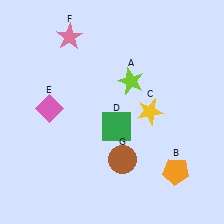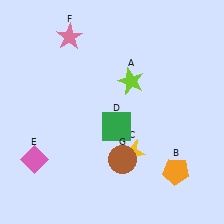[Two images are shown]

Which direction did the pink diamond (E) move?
The pink diamond (E) moved down.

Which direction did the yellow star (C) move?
The yellow star (C) moved down.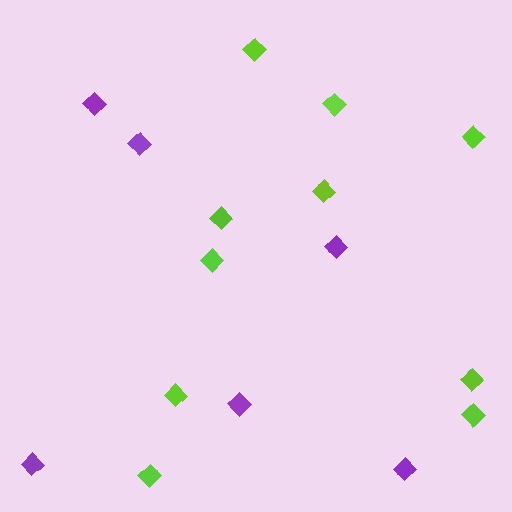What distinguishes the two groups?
There are 2 groups: one group of purple diamonds (6) and one group of lime diamonds (10).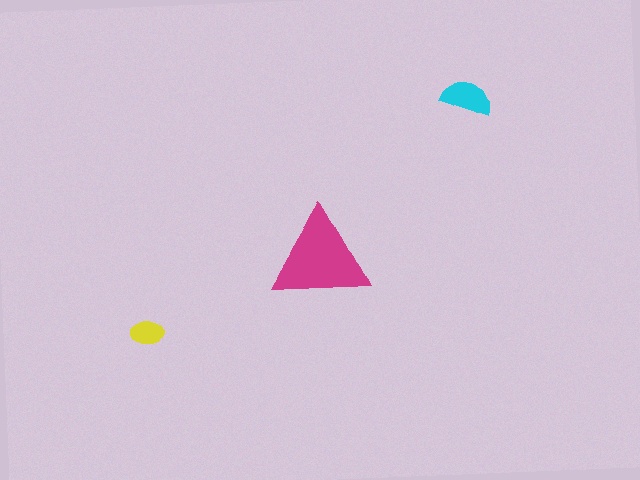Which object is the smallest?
The yellow ellipse.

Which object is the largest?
The magenta triangle.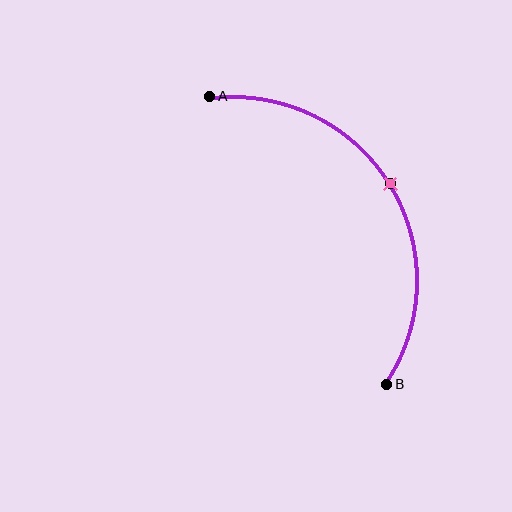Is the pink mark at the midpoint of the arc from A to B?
Yes. The pink mark lies on the arc at equal arc-length from both A and B — it is the arc midpoint.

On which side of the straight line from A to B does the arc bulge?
The arc bulges to the right of the straight line connecting A and B.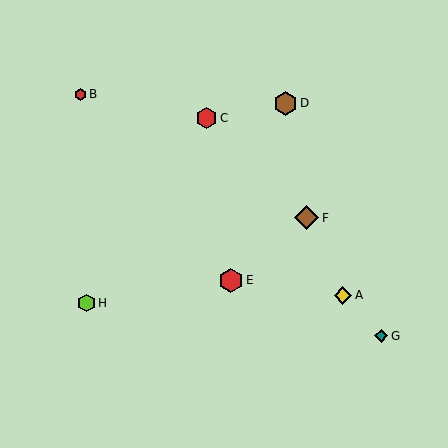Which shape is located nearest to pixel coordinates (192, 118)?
The red hexagon (labeled C) at (206, 118) is nearest to that location.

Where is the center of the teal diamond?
The center of the teal diamond is at (381, 336).